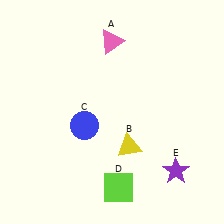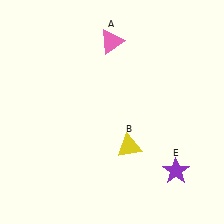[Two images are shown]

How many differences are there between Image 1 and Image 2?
There are 2 differences between the two images.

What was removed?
The blue circle (C), the lime square (D) were removed in Image 2.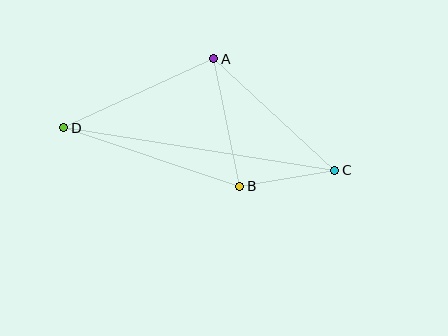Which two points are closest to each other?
Points B and C are closest to each other.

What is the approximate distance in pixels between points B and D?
The distance between B and D is approximately 186 pixels.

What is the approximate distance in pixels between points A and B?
The distance between A and B is approximately 130 pixels.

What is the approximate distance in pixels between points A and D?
The distance between A and D is approximately 165 pixels.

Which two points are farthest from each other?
Points C and D are farthest from each other.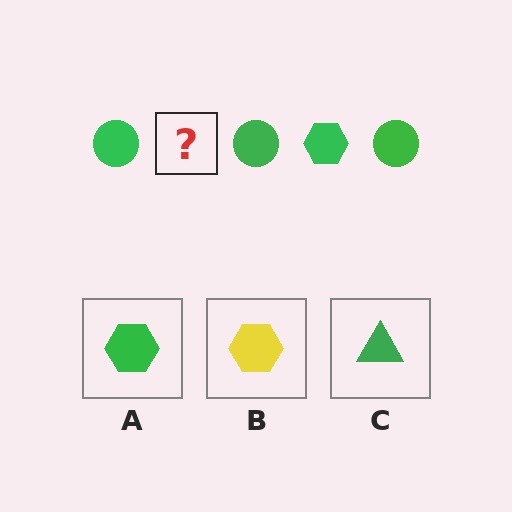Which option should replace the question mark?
Option A.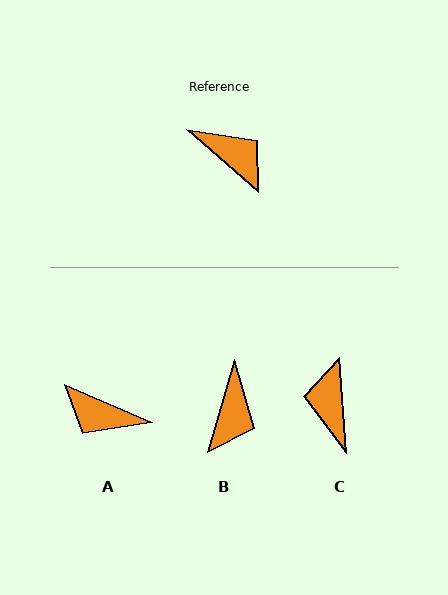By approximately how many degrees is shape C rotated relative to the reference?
Approximately 136 degrees counter-clockwise.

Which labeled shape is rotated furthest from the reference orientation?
A, about 162 degrees away.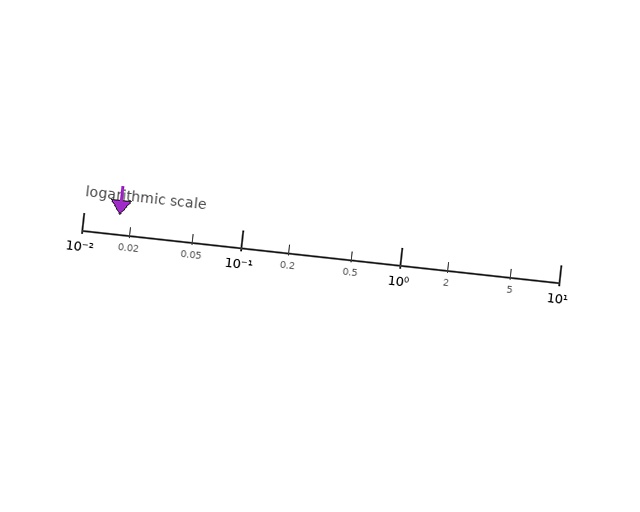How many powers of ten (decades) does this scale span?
The scale spans 3 decades, from 0.01 to 10.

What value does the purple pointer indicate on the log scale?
The pointer indicates approximately 0.017.